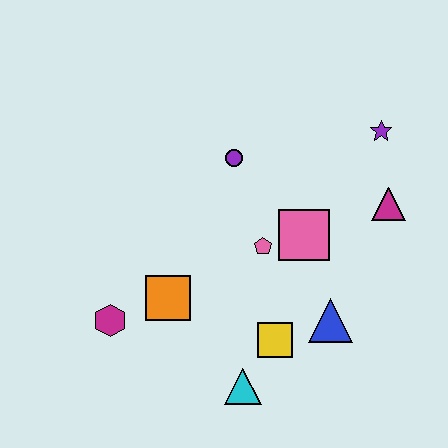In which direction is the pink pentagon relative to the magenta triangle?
The pink pentagon is to the left of the magenta triangle.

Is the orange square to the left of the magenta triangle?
Yes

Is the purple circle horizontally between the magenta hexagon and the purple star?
Yes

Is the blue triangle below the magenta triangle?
Yes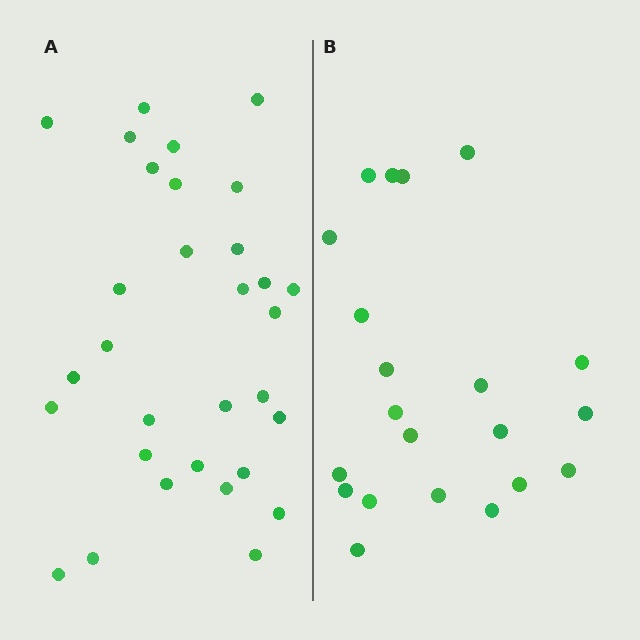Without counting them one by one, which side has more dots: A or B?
Region A (the left region) has more dots.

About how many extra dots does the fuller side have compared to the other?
Region A has roughly 10 or so more dots than region B.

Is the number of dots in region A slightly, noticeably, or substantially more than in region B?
Region A has substantially more. The ratio is roughly 1.5 to 1.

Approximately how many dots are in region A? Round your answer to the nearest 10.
About 30 dots. (The exact count is 31, which rounds to 30.)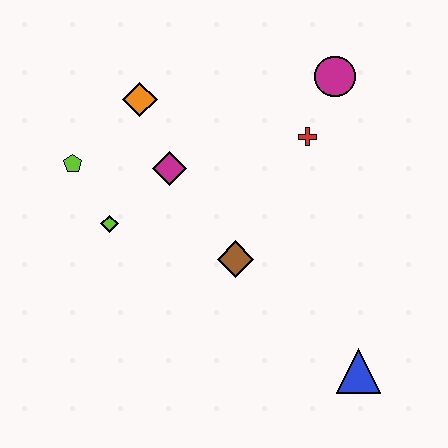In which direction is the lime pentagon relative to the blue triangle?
The lime pentagon is to the left of the blue triangle.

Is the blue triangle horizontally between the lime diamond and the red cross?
No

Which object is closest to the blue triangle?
The brown diamond is closest to the blue triangle.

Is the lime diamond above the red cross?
No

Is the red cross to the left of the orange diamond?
No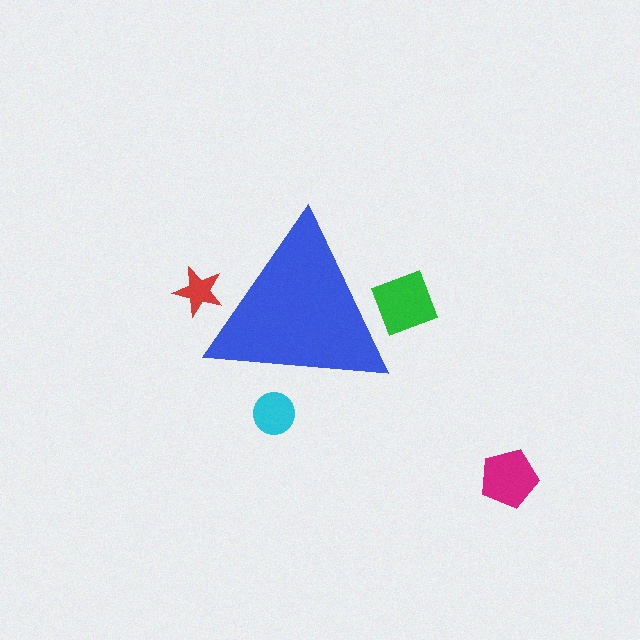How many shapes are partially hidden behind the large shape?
3 shapes are partially hidden.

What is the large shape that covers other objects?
A blue triangle.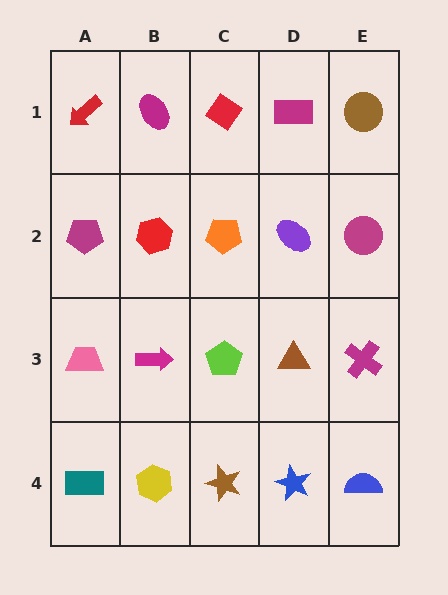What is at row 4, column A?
A teal rectangle.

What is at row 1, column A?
A red arrow.